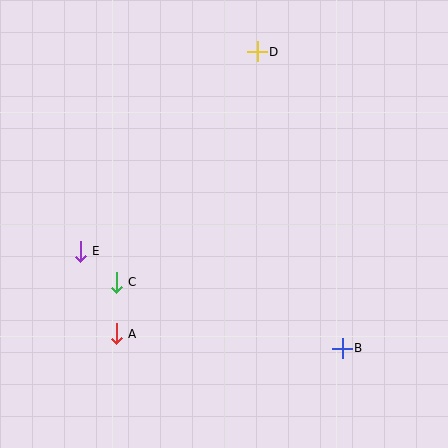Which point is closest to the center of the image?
Point C at (116, 282) is closest to the center.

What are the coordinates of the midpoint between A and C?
The midpoint between A and C is at (116, 308).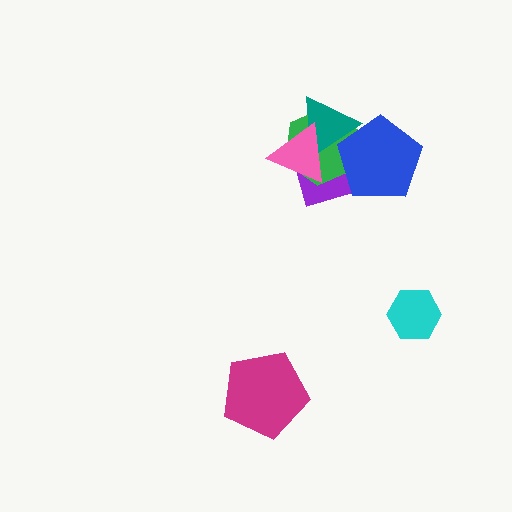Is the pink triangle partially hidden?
No, no other shape covers it.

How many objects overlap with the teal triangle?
4 objects overlap with the teal triangle.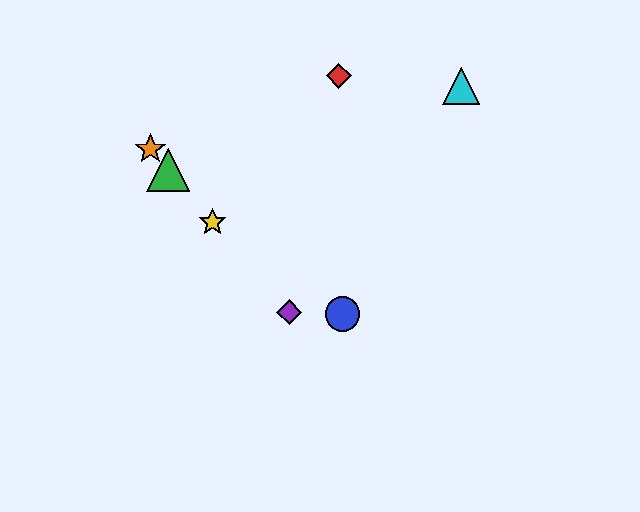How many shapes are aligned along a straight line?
4 shapes (the green triangle, the yellow star, the purple diamond, the orange star) are aligned along a straight line.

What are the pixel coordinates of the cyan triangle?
The cyan triangle is at (461, 86).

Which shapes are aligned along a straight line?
The green triangle, the yellow star, the purple diamond, the orange star are aligned along a straight line.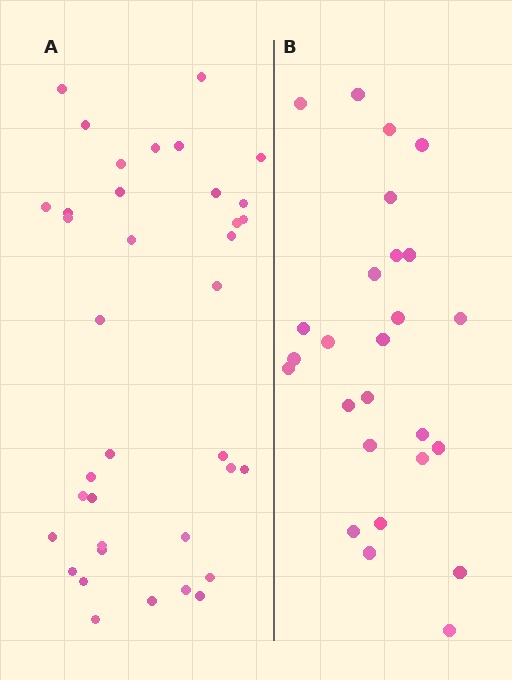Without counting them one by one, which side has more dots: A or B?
Region A (the left region) has more dots.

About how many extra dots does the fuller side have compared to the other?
Region A has roughly 12 or so more dots than region B.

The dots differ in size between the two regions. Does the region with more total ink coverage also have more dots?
No. Region B has more total ink coverage because its dots are larger, but region A actually contains more individual dots. Total area can be misleading — the number of items is what matters here.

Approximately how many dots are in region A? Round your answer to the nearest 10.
About 40 dots. (The exact count is 37, which rounds to 40.)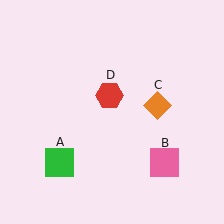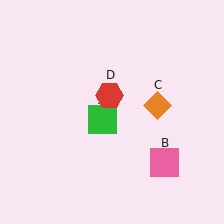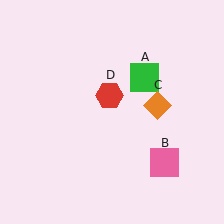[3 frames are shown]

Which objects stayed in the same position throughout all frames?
Pink square (object B) and orange diamond (object C) and red hexagon (object D) remained stationary.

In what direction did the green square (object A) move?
The green square (object A) moved up and to the right.